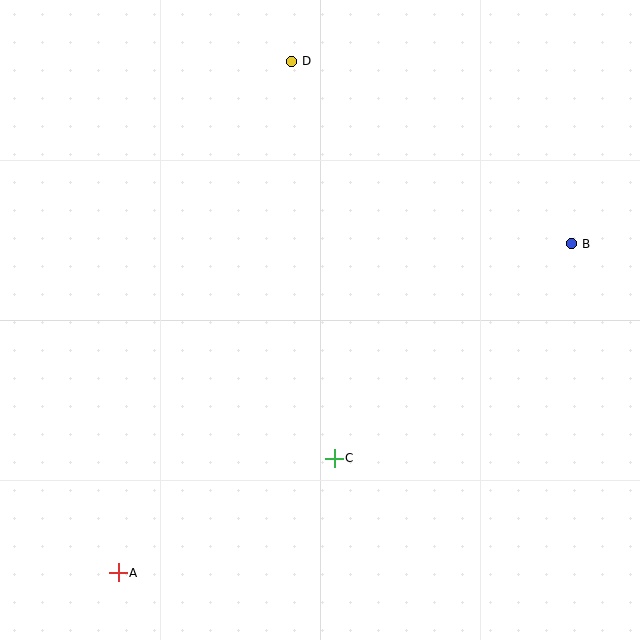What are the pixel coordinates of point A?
Point A is at (118, 573).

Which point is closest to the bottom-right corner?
Point C is closest to the bottom-right corner.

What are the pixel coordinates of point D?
Point D is at (291, 61).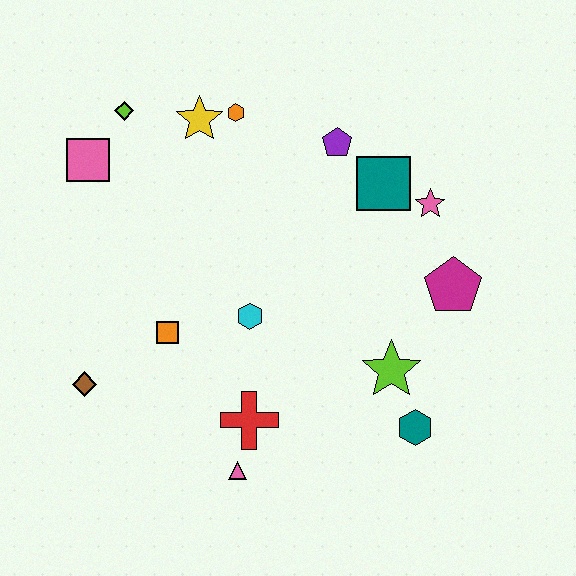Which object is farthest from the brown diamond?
The pink star is farthest from the brown diamond.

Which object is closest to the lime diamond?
The pink square is closest to the lime diamond.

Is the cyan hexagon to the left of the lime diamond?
No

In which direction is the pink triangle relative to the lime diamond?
The pink triangle is below the lime diamond.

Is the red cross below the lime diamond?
Yes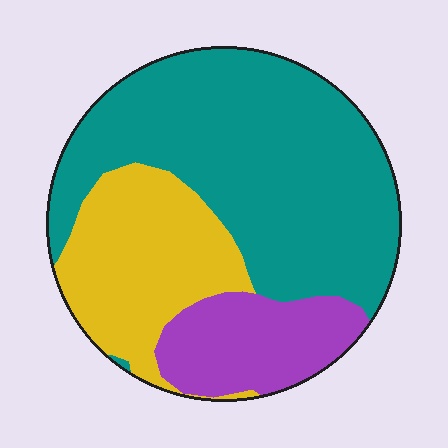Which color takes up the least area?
Purple, at roughly 15%.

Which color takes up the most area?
Teal, at roughly 55%.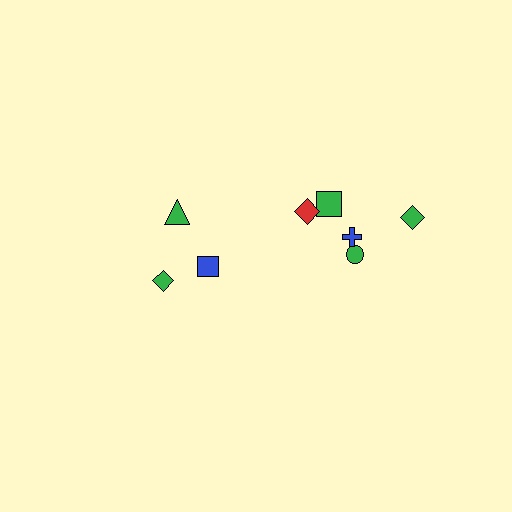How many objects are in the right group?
There are 5 objects.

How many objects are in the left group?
There are 3 objects.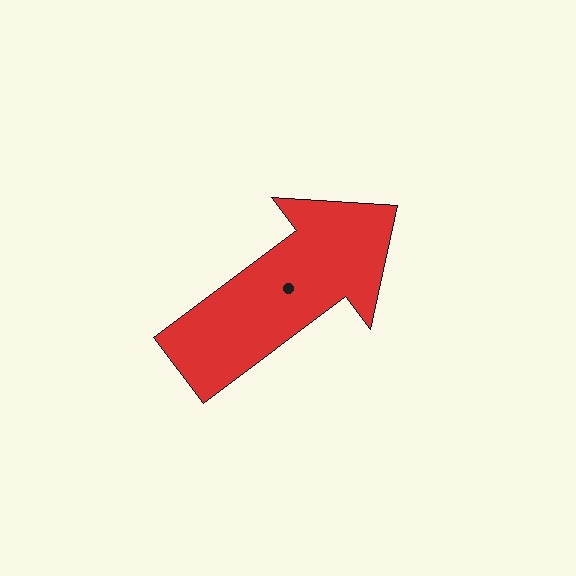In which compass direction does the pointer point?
Northeast.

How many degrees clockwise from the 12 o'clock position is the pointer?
Approximately 53 degrees.